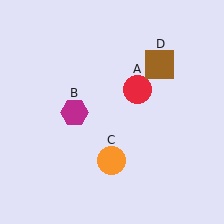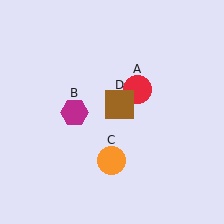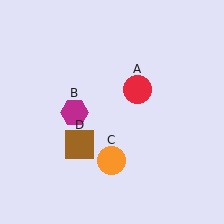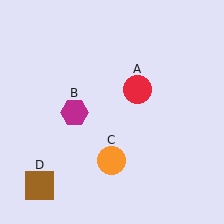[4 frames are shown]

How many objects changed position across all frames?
1 object changed position: brown square (object D).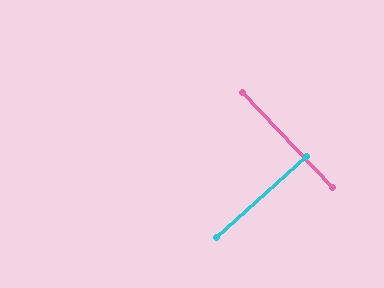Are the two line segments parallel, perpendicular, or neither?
Perpendicular — they meet at approximately 89°.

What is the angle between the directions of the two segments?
Approximately 89 degrees.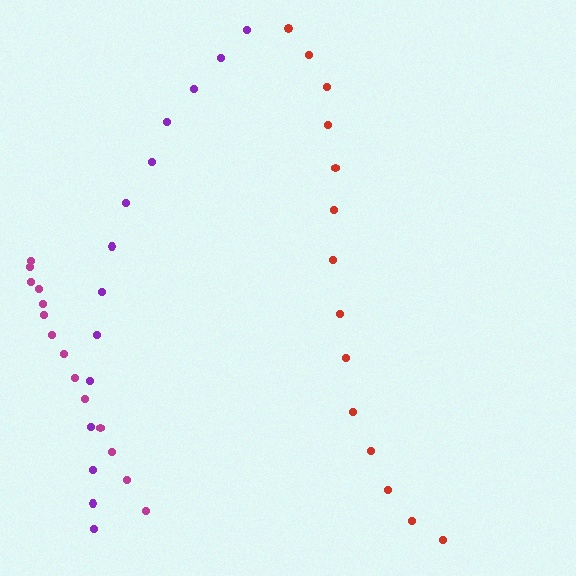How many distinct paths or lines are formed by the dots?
There are 3 distinct paths.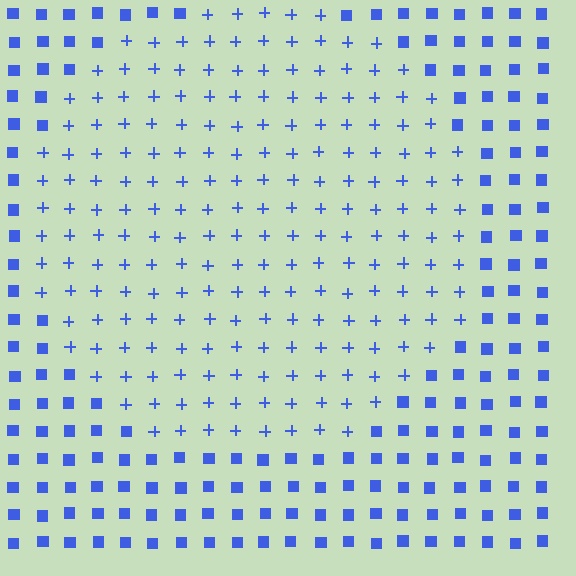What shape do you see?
I see a circle.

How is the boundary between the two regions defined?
The boundary is defined by a change in element shape: plus signs inside vs. squares outside. All elements share the same color and spacing.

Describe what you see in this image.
The image is filled with small blue elements arranged in a uniform grid. A circle-shaped region contains plus signs, while the surrounding area contains squares. The boundary is defined purely by the change in element shape.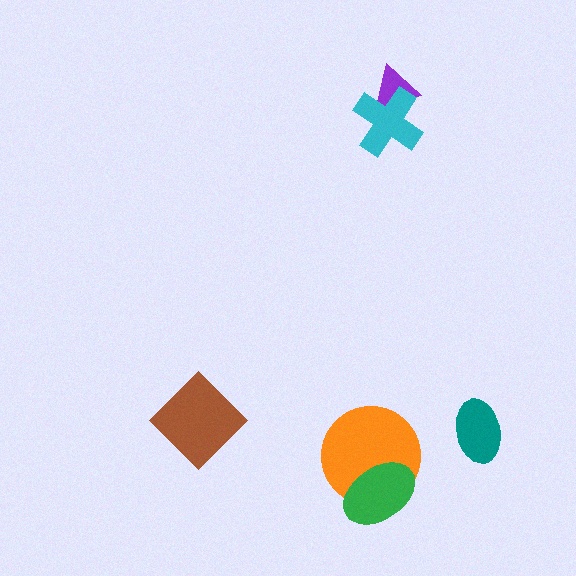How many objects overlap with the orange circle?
1 object overlaps with the orange circle.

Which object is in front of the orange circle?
The green ellipse is in front of the orange circle.